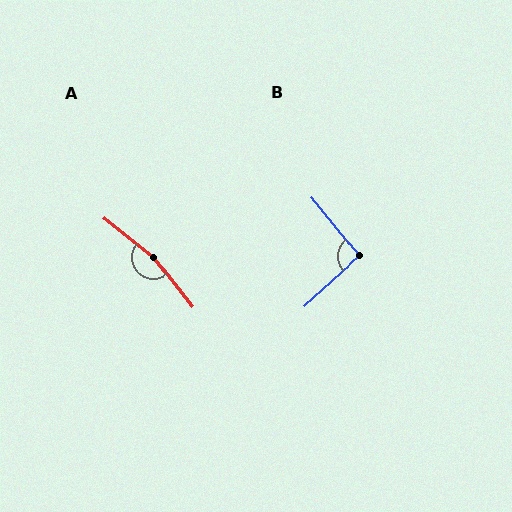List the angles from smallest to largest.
B (93°), A (167°).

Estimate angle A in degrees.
Approximately 167 degrees.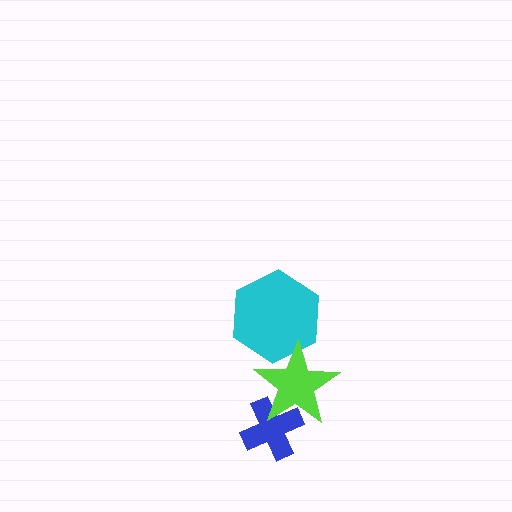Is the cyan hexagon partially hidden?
Yes, it is partially covered by another shape.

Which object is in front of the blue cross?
The lime star is in front of the blue cross.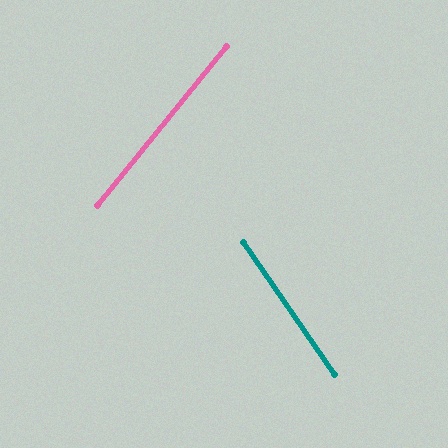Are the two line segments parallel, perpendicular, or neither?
Neither parallel nor perpendicular — they differ by about 74°.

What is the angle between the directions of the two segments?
Approximately 74 degrees.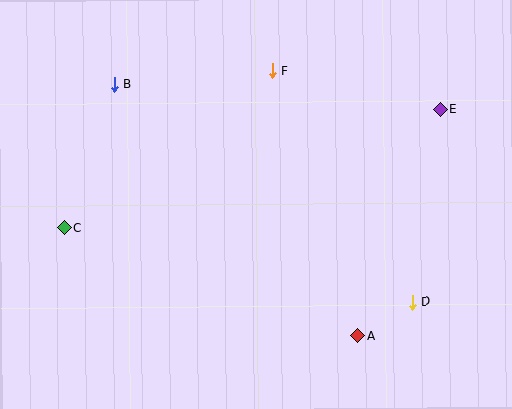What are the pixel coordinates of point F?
Point F is at (272, 71).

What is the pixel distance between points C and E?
The distance between C and E is 394 pixels.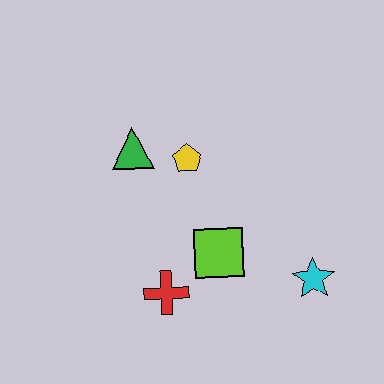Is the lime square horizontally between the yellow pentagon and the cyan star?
Yes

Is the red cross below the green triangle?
Yes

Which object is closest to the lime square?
The red cross is closest to the lime square.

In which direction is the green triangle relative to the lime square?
The green triangle is above the lime square.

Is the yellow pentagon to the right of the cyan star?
No